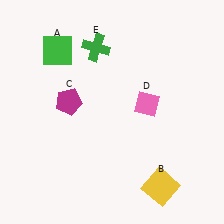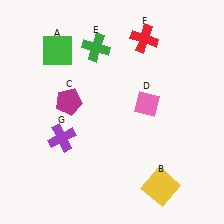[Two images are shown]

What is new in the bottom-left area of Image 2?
A purple cross (G) was added in the bottom-left area of Image 2.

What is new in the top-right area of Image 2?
A red cross (F) was added in the top-right area of Image 2.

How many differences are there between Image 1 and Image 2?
There are 2 differences between the two images.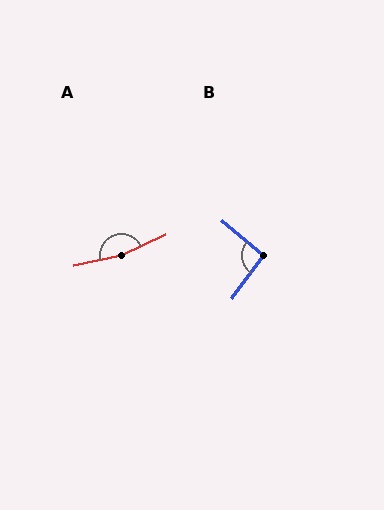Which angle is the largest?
A, at approximately 167 degrees.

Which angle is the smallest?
B, at approximately 95 degrees.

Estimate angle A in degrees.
Approximately 167 degrees.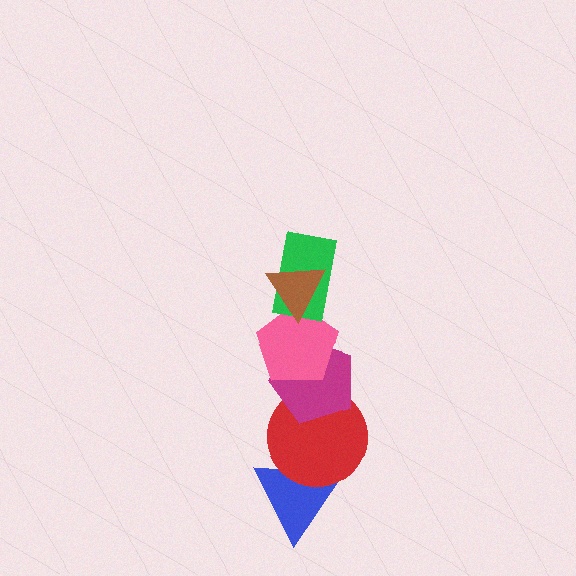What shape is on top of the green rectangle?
The brown triangle is on top of the green rectangle.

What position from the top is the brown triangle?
The brown triangle is 1st from the top.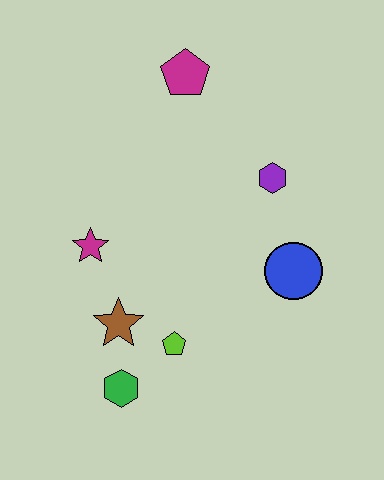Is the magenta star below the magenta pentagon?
Yes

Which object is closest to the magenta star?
The brown star is closest to the magenta star.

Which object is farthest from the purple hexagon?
The green hexagon is farthest from the purple hexagon.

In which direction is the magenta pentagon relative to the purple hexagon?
The magenta pentagon is above the purple hexagon.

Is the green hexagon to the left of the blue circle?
Yes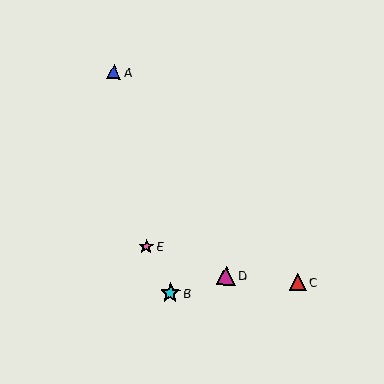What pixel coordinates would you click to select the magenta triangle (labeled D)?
Click at (226, 275) to select the magenta triangle D.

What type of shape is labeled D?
Shape D is a magenta triangle.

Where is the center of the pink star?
The center of the pink star is at (146, 246).